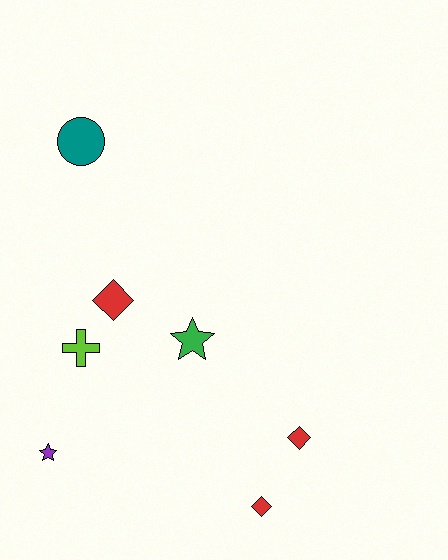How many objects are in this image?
There are 7 objects.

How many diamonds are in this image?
There are 3 diamonds.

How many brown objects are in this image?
There are no brown objects.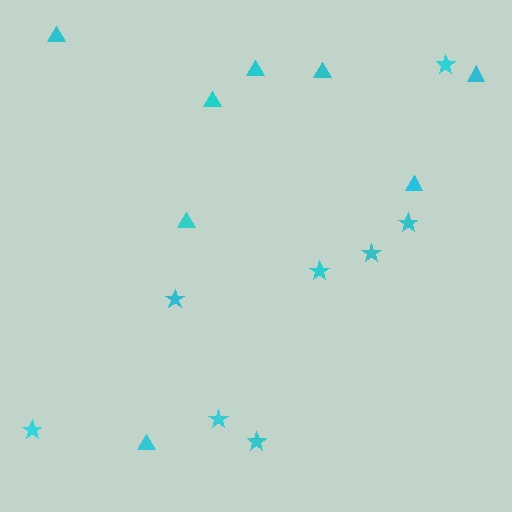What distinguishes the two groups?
There are 2 groups: one group of triangles (8) and one group of stars (8).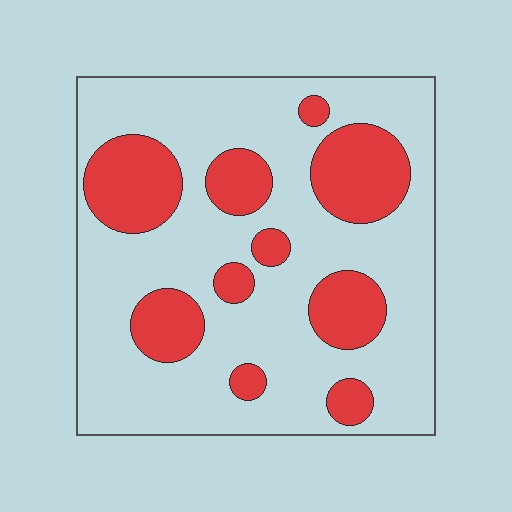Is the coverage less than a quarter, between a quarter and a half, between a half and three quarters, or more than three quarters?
Between a quarter and a half.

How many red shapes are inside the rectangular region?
10.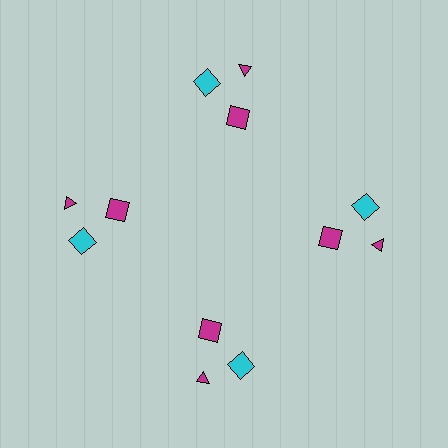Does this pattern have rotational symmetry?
Yes, this pattern has 4-fold rotational symmetry. It looks the same after rotating 90 degrees around the center.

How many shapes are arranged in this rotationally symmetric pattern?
There are 12 shapes, arranged in 4 groups of 3.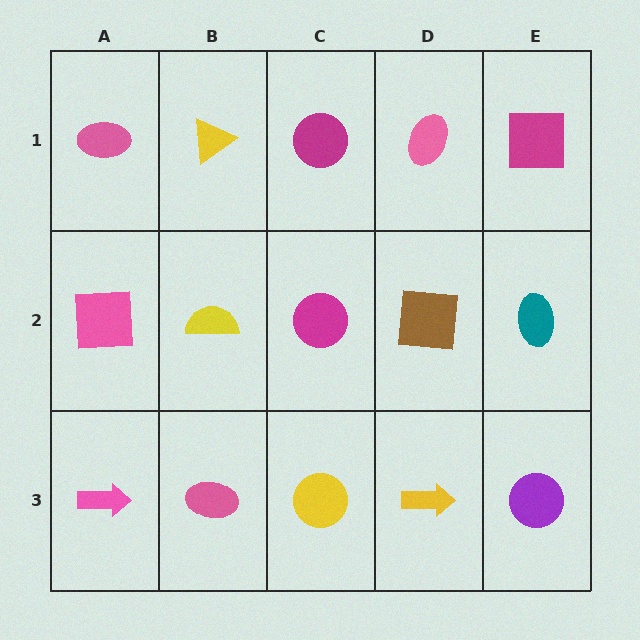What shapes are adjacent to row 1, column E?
A teal ellipse (row 2, column E), a pink ellipse (row 1, column D).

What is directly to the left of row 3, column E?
A yellow arrow.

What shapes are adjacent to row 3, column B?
A yellow semicircle (row 2, column B), a pink arrow (row 3, column A), a yellow circle (row 3, column C).